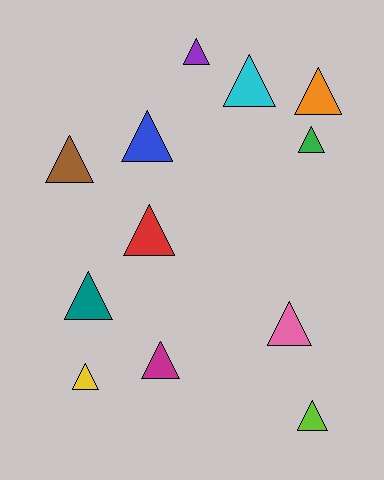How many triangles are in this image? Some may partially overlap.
There are 12 triangles.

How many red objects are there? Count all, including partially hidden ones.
There is 1 red object.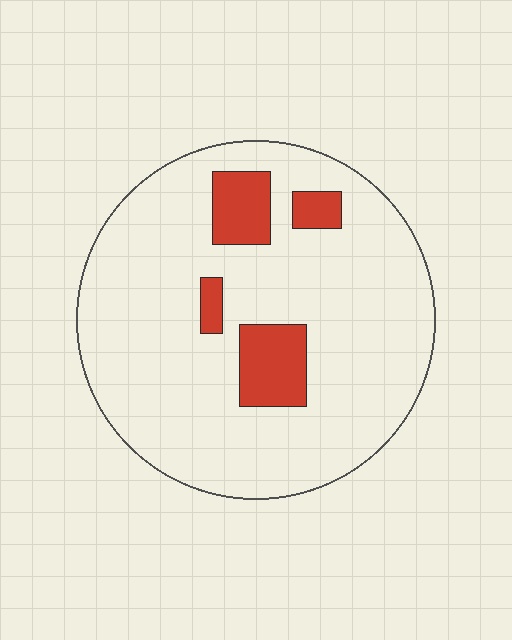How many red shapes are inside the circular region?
4.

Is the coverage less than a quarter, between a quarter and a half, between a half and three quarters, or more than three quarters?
Less than a quarter.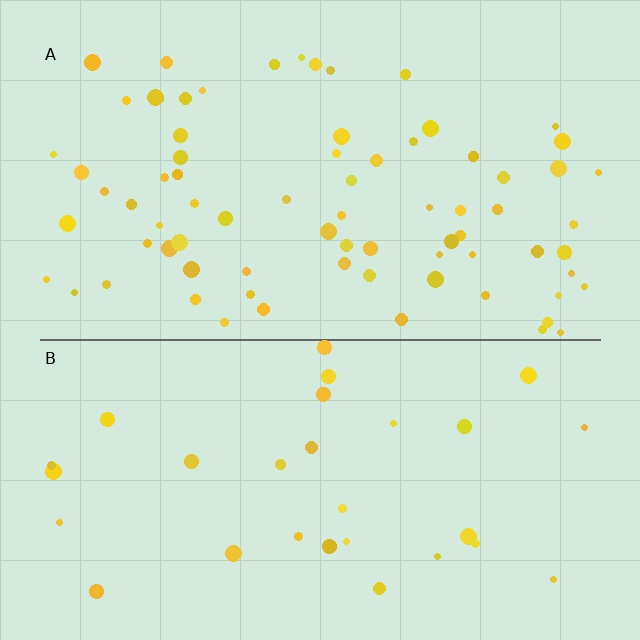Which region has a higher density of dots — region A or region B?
A (the top).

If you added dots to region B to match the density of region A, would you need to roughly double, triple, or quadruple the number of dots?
Approximately triple.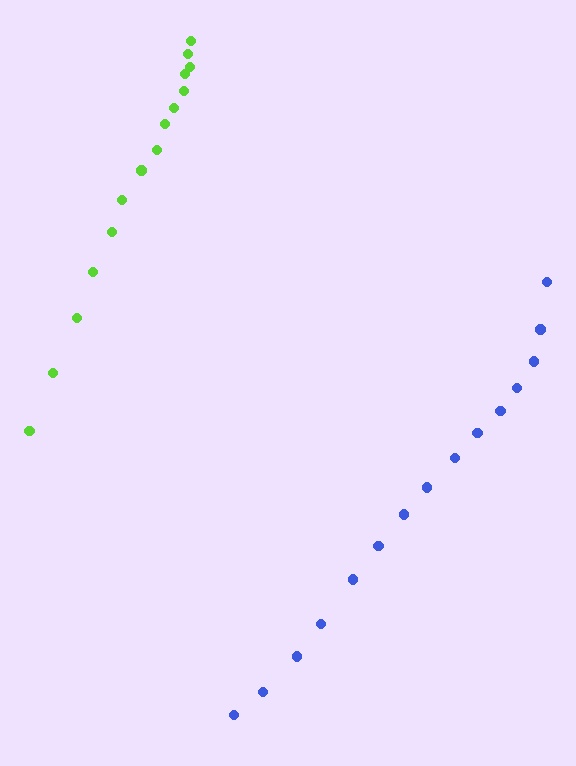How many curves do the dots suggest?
There are 2 distinct paths.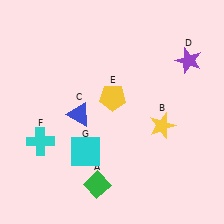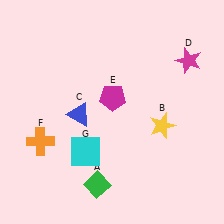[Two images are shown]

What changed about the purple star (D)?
In Image 1, D is purple. In Image 2, it changed to magenta.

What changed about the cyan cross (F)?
In Image 1, F is cyan. In Image 2, it changed to orange.